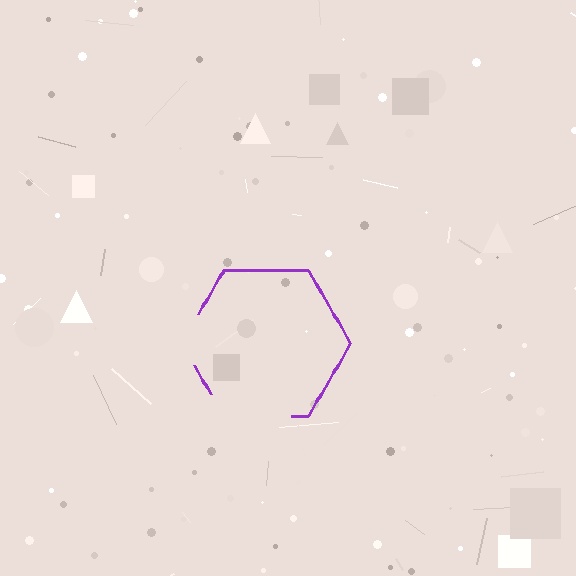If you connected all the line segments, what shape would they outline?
They would outline a hexagon.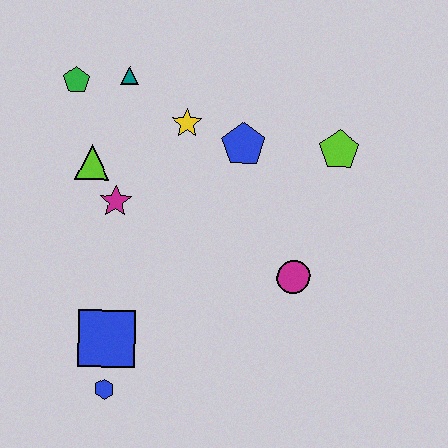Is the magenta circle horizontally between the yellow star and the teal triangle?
No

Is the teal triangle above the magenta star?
Yes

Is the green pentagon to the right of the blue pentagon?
No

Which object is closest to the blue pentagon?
The yellow star is closest to the blue pentagon.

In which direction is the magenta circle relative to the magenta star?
The magenta circle is to the right of the magenta star.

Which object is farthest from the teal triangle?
The blue hexagon is farthest from the teal triangle.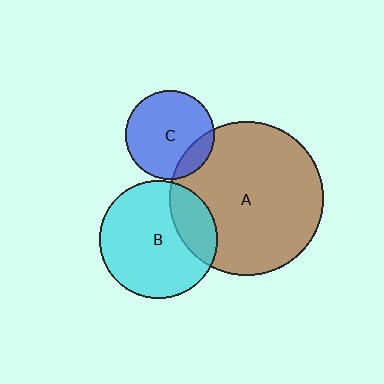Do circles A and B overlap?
Yes.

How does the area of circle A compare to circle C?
Approximately 3.0 times.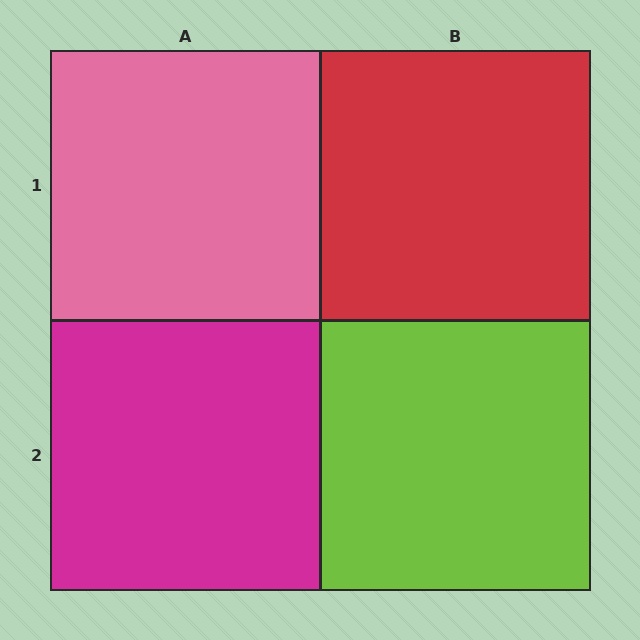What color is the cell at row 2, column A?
Magenta.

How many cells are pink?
1 cell is pink.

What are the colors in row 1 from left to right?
Pink, red.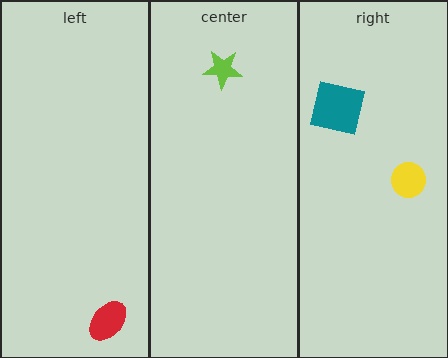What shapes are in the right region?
The yellow circle, the teal square.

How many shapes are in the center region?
1.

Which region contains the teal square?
The right region.